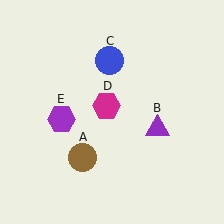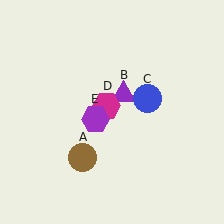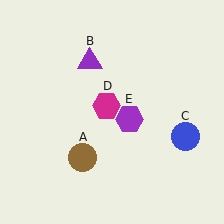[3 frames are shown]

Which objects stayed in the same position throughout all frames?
Brown circle (object A) and magenta hexagon (object D) remained stationary.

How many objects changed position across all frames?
3 objects changed position: purple triangle (object B), blue circle (object C), purple hexagon (object E).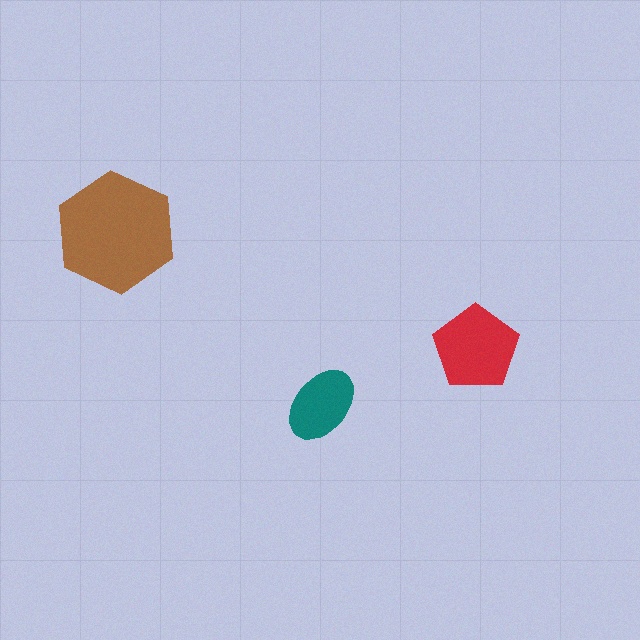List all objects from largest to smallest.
The brown hexagon, the red pentagon, the teal ellipse.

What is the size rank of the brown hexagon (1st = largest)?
1st.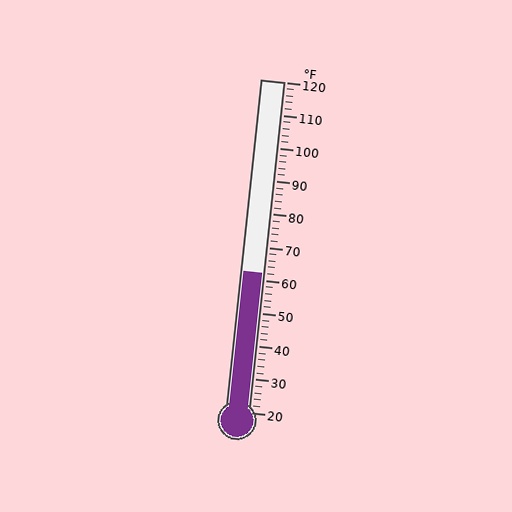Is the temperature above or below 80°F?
The temperature is below 80°F.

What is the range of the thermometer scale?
The thermometer scale ranges from 20°F to 120°F.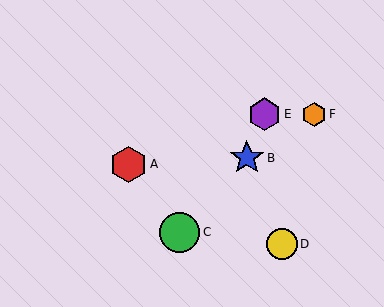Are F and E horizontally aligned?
Yes, both are at y≈114.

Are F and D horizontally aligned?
No, F is at y≈114 and D is at y≈244.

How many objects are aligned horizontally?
2 objects (E, F) are aligned horizontally.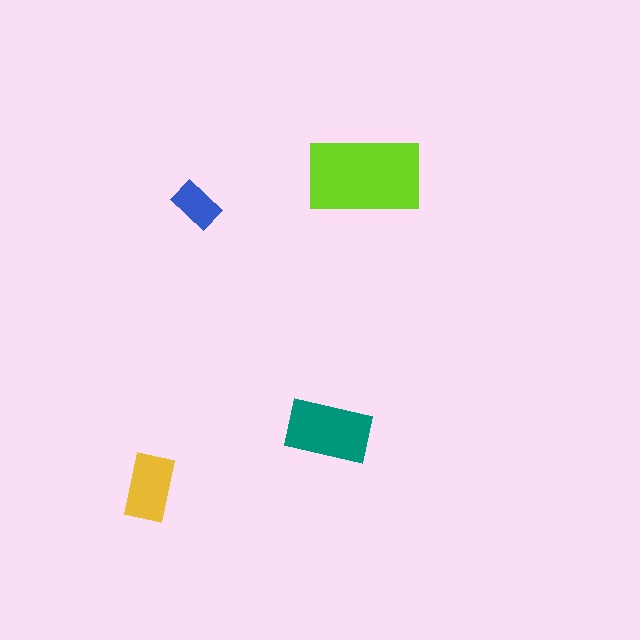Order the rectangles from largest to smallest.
the lime one, the teal one, the yellow one, the blue one.